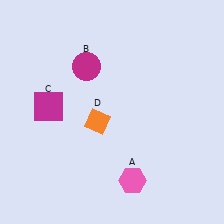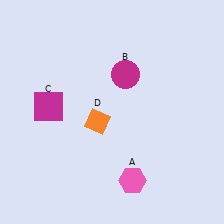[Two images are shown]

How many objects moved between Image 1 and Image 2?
1 object moved between the two images.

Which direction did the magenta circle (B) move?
The magenta circle (B) moved right.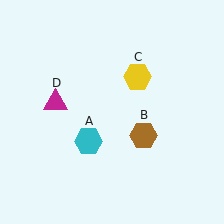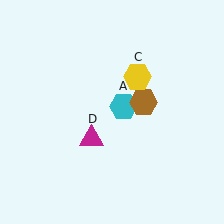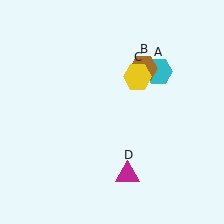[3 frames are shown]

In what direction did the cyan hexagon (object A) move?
The cyan hexagon (object A) moved up and to the right.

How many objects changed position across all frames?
3 objects changed position: cyan hexagon (object A), brown hexagon (object B), magenta triangle (object D).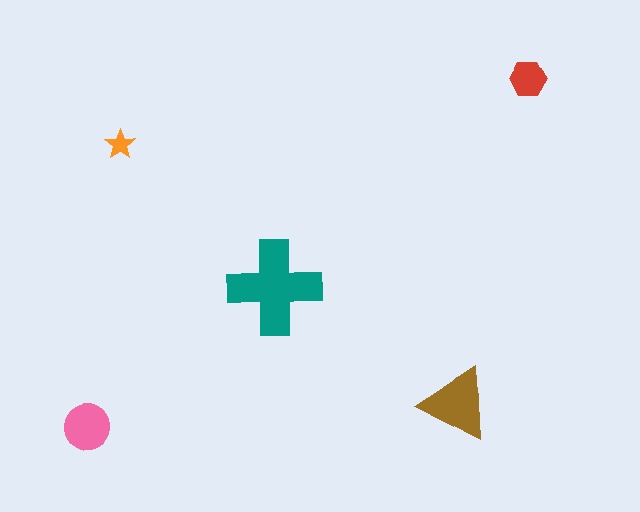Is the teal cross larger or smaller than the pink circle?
Larger.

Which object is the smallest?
The orange star.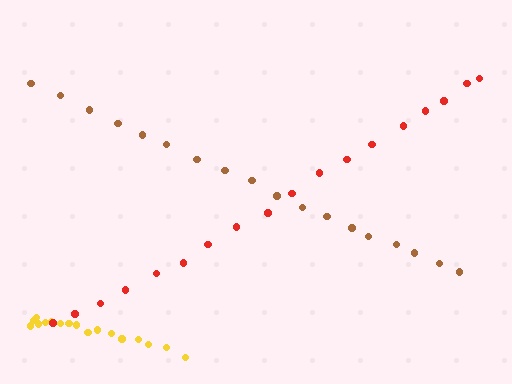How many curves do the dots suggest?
There are 3 distinct paths.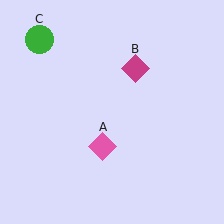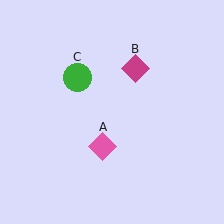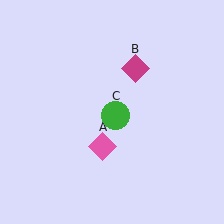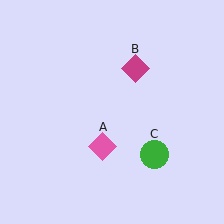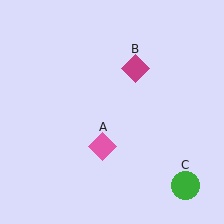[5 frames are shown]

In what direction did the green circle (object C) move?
The green circle (object C) moved down and to the right.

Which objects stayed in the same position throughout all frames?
Pink diamond (object A) and magenta diamond (object B) remained stationary.